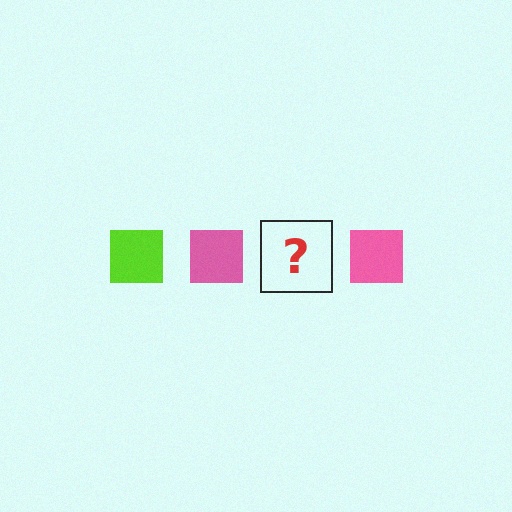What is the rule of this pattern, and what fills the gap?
The rule is that the pattern cycles through lime, pink squares. The gap should be filled with a lime square.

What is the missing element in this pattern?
The missing element is a lime square.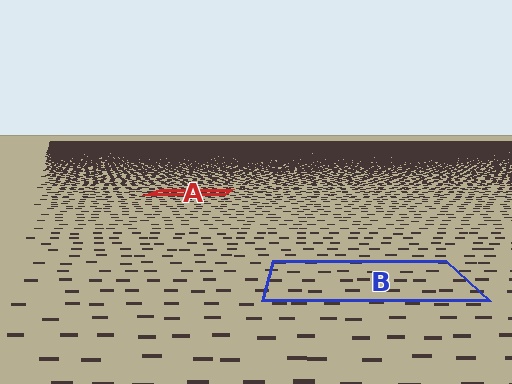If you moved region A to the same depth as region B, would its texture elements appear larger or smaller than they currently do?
They would appear larger. At a closer depth, the same texture elements are projected at a bigger on-screen size.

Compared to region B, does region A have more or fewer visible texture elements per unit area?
Region A has more texture elements per unit area — they are packed more densely because it is farther away.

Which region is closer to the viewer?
Region B is closer. The texture elements there are larger and more spread out.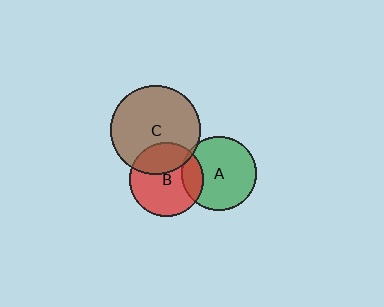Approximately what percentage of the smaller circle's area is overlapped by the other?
Approximately 30%.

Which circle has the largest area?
Circle C (brown).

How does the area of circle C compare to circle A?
Approximately 1.4 times.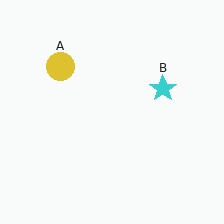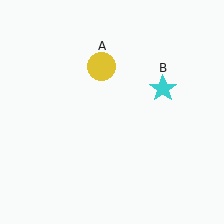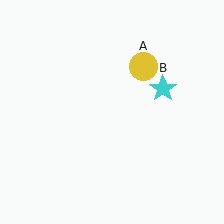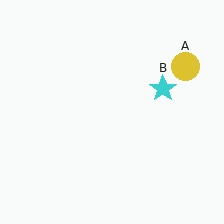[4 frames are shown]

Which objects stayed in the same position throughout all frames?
Cyan star (object B) remained stationary.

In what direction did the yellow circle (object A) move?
The yellow circle (object A) moved right.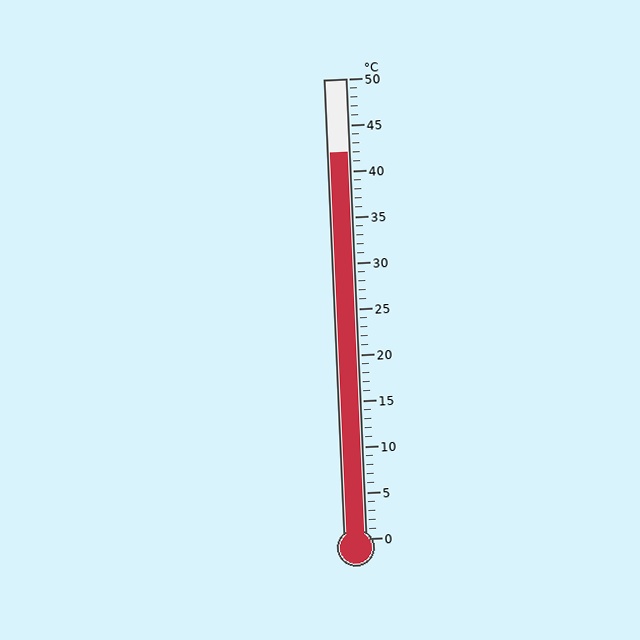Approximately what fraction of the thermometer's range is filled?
The thermometer is filled to approximately 85% of its range.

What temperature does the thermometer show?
The thermometer shows approximately 42°C.